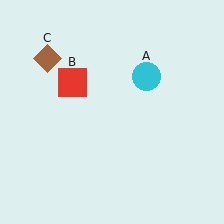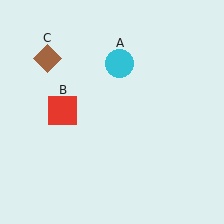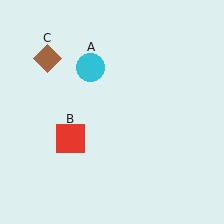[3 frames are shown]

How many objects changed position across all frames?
2 objects changed position: cyan circle (object A), red square (object B).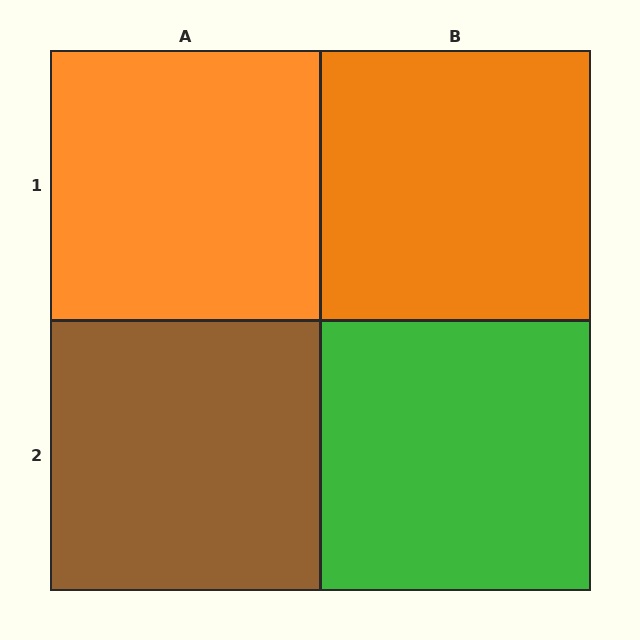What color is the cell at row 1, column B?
Orange.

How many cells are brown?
1 cell is brown.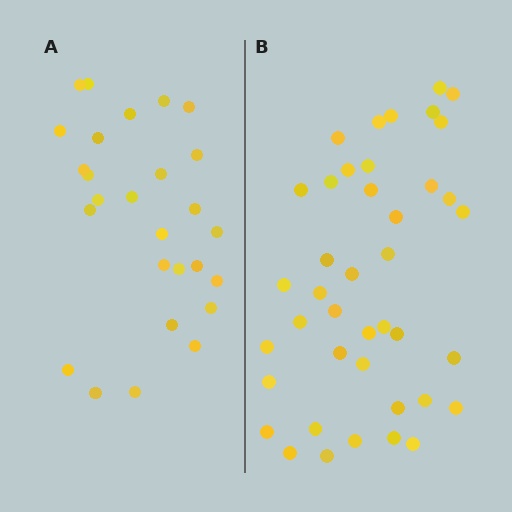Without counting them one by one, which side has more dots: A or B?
Region B (the right region) has more dots.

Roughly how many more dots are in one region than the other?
Region B has approximately 15 more dots than region A.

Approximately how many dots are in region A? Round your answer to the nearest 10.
About 30 dots. (The exact count is 27, which rounds to 30.)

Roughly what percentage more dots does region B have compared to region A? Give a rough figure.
About 50% more.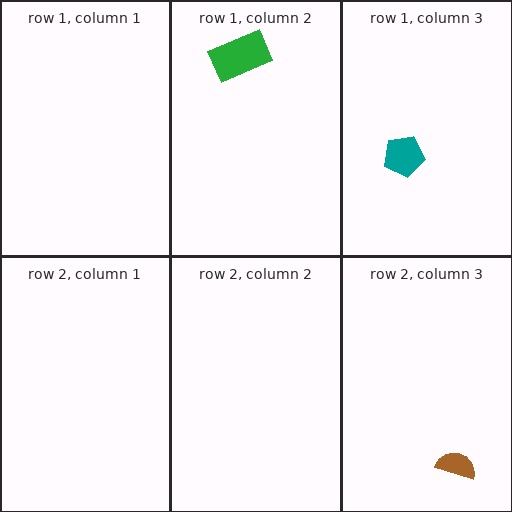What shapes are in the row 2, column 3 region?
The brown semicircle.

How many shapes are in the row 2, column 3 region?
1.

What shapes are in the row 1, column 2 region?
The green rectangle.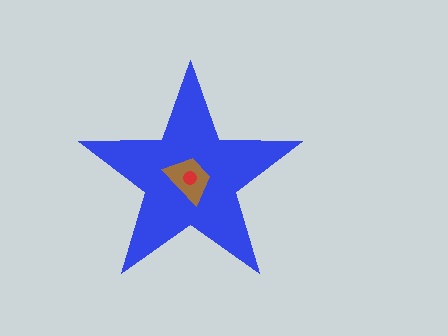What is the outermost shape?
The blue star.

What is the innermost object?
The red circle.